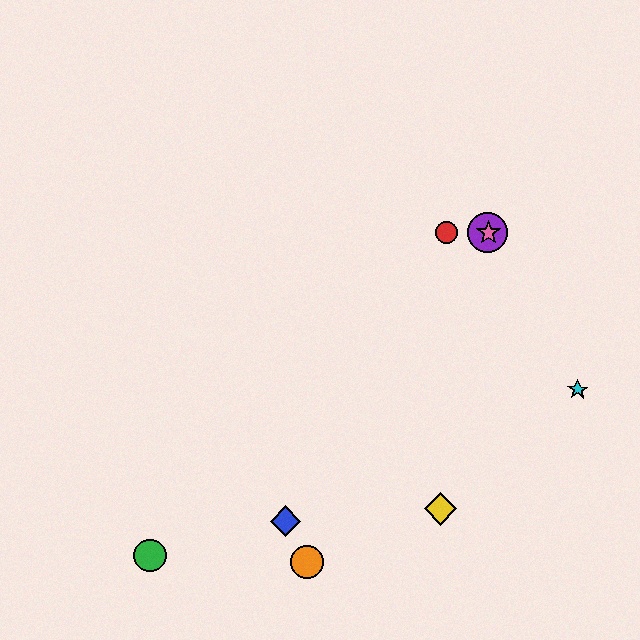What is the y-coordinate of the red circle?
The red circle is at y≈233.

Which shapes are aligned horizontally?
The red circle, the purple circle, the pink star are aligned horizontally.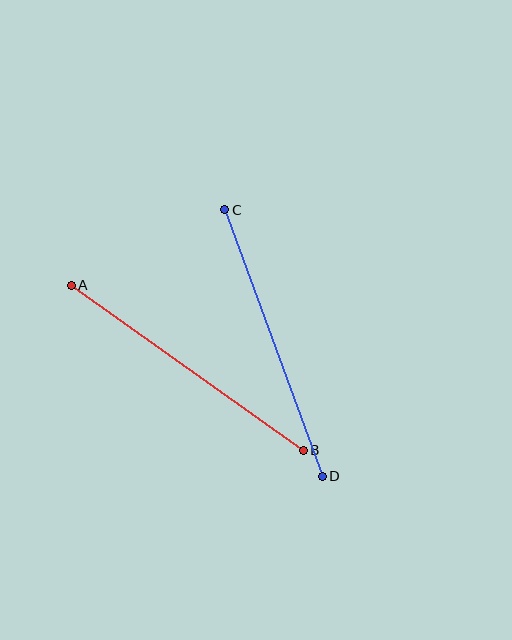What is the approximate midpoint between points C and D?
The midpoint is at approximately (273, 343) pixels.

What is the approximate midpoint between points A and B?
The midpoint is at approximately (187, 368) pixels.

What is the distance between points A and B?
The distance is approximately 285 pixels.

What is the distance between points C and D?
The distance is approximately 284 pixels.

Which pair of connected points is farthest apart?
Points A and B are farthest apart.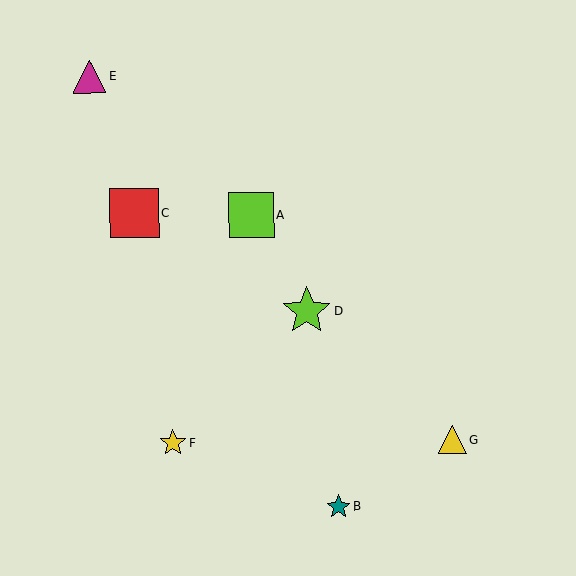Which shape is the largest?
The red square (labeled C) is the largest.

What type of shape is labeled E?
Shape E is a magenta triangle.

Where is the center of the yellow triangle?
The center of the yellow triangle is at (452, 439).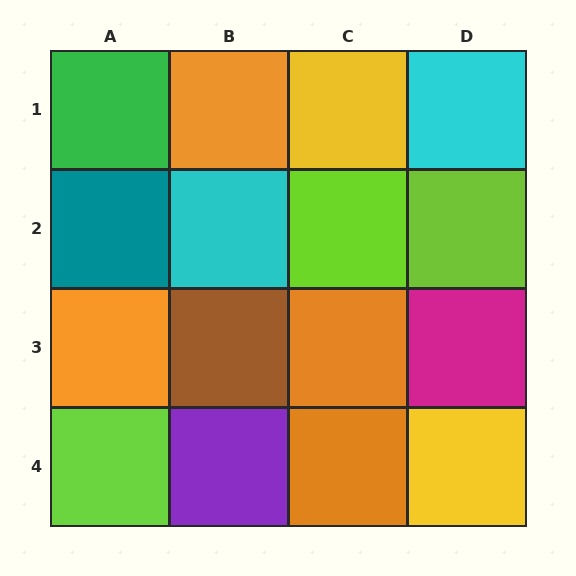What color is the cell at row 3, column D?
Magenta.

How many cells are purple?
1 cell is purple.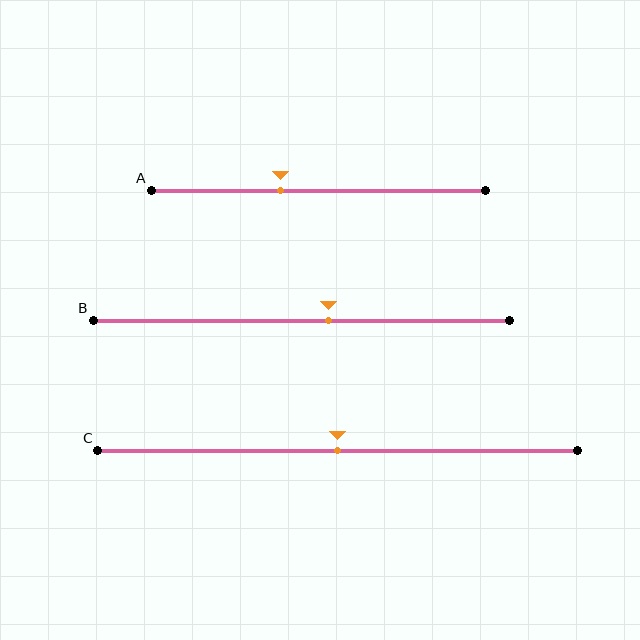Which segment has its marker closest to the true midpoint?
Segment C has its marker closest to the true midpoint.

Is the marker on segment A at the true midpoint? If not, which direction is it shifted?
No, the marker on segment A is shifted to the left by about 11% of the segment length.